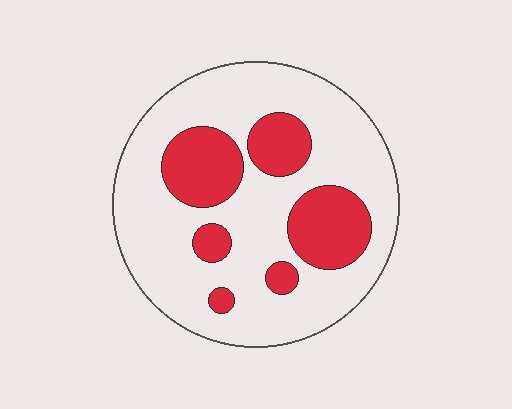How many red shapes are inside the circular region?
6.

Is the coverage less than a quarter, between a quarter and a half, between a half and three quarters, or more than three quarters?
Between a quarter and a half.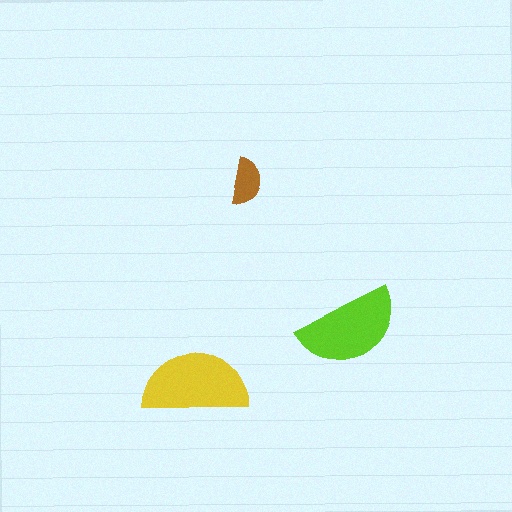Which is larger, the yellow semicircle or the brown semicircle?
The yellow one.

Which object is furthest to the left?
The yellow semicircle is leftmost.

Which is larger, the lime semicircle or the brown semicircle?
The lime one.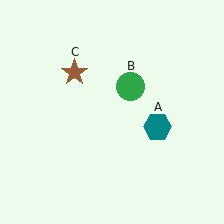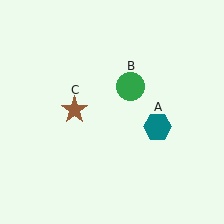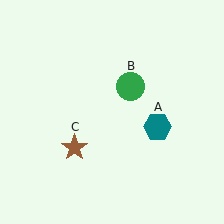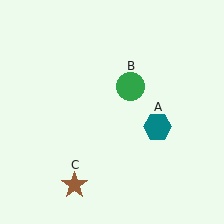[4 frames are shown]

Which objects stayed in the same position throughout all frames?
Teal hexagon (object A) and green circle (object B) remained stationary.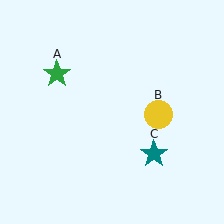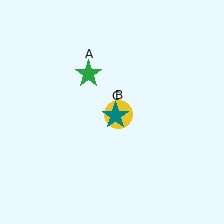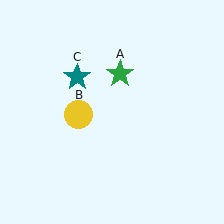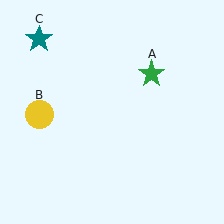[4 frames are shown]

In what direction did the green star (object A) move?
The green star (object A) moved right.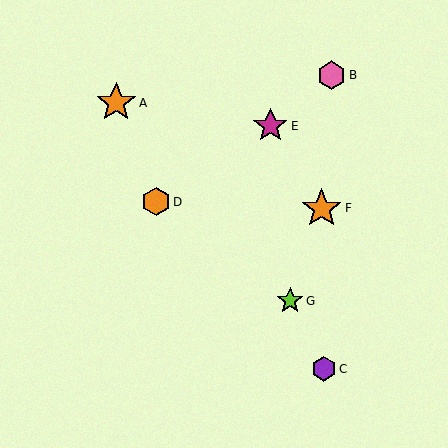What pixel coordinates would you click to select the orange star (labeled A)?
Click at (116, 103) to select the orange star A.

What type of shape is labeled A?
Shape A is an orange star.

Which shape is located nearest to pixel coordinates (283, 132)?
The magenta star (labeled E) at (270, 126) is nearest to that location.